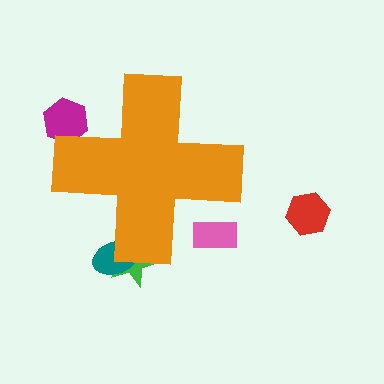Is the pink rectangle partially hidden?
Yes, the pink rectangle is partially hidden behind the orange cross.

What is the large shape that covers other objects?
An orange cross.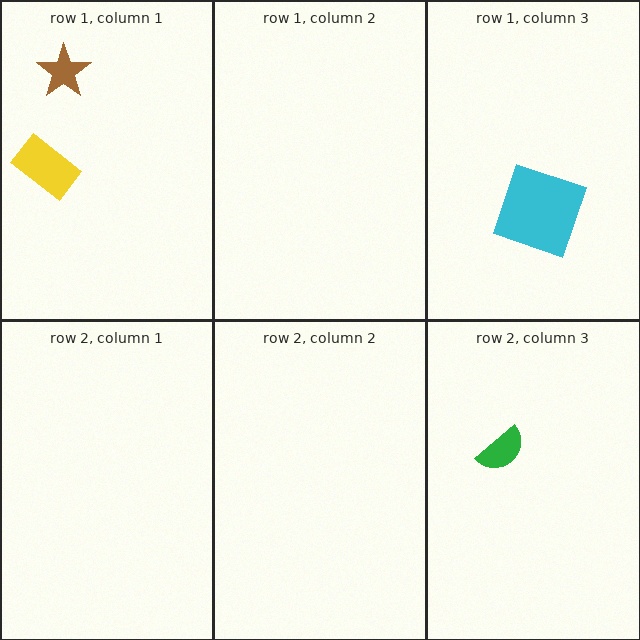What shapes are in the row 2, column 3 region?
The green semicircle.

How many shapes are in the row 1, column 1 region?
2.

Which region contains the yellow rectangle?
The row 1, column 1 region.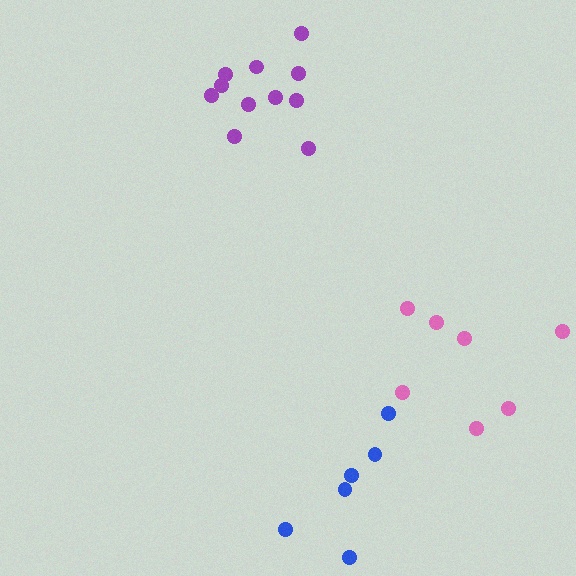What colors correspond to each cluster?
The clusters are colored: purple, blue, pink.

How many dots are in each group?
Group 1: 11 dots, Group 2: 6 dots, Group 3: 7 dots (24 total).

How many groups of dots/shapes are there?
There are 3 groups.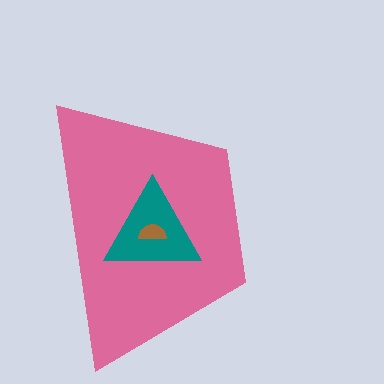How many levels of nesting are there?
3.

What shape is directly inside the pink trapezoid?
The teal triangle.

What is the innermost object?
The brown semicircle.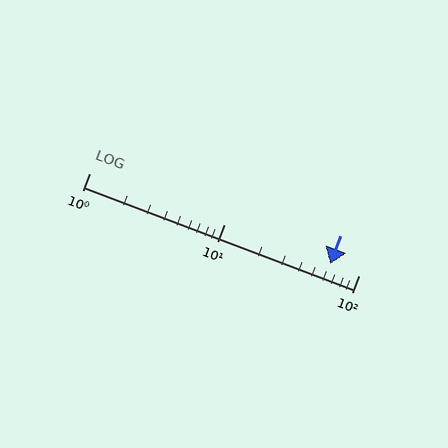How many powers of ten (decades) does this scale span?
The scale spans 2 decades, from 1 to 100.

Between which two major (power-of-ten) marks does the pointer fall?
The pointer is between 10 and 100.